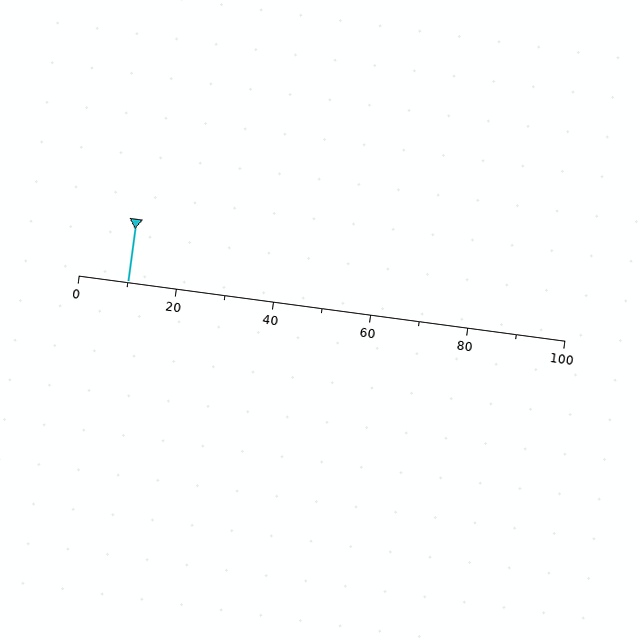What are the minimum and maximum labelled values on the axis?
The axis runs from 0 to 100.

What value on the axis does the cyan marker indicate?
The marker indicates approximately 10.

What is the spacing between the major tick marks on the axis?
The major ticks are spaced 20 apart.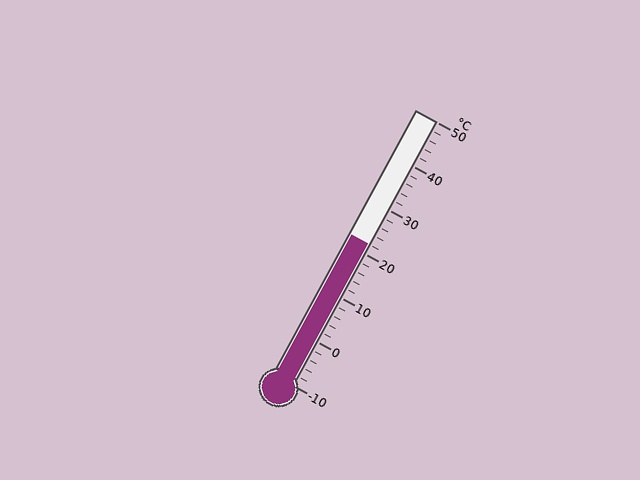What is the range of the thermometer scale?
The thermometer scale ranges from -10°C to 50°C.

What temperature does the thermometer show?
The thermometer shows approximately 22°C.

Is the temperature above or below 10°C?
The temperature is above 10°C.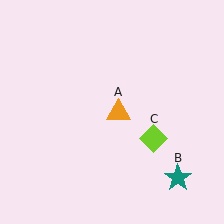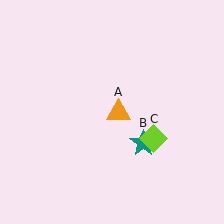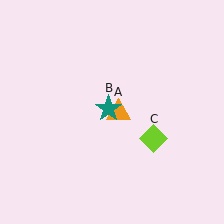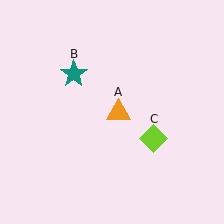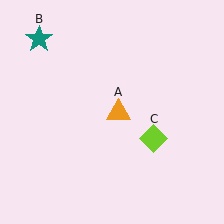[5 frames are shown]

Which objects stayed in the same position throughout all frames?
Orange triangle (object A) and lime diamond (object C) remained stationary.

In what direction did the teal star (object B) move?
The teal star (object B) moved up and to the left.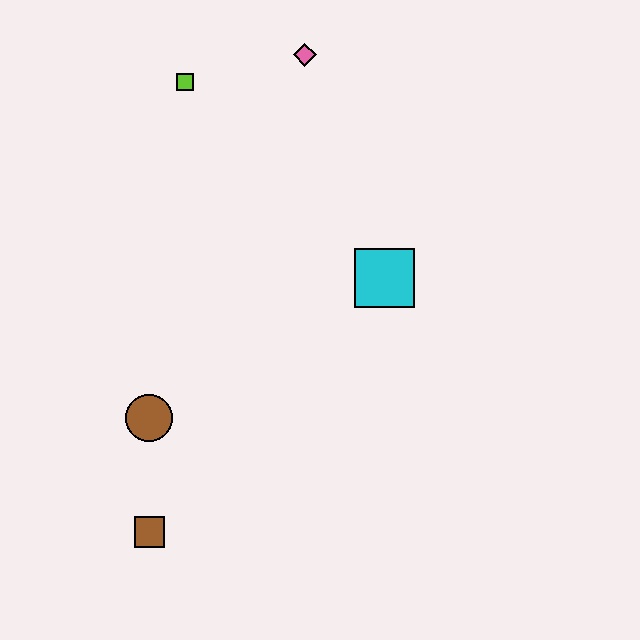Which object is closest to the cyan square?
The pink diamond is closest to the cyan square.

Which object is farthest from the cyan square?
The brown square is farthest from the cyan square.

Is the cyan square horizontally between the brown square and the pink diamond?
No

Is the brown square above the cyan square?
No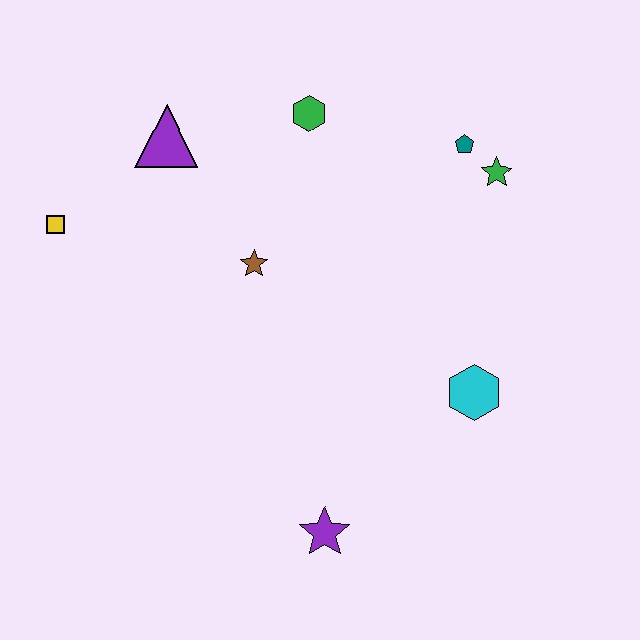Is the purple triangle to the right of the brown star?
No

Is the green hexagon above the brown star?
Yes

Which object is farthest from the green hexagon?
The purple star is farthest from the green hexagon.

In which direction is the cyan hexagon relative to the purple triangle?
The cyan hexagon is to the right of the purple triangle.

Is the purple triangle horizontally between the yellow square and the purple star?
Yes